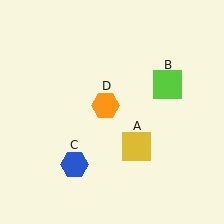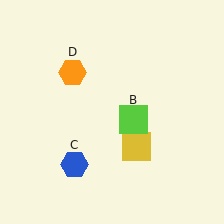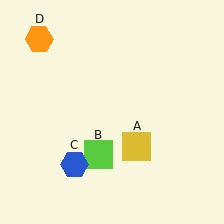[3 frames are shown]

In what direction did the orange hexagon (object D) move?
The orange hexagon (object D) moved up and to the left.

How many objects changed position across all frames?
2 objects changed position: lime square (object B), orange hexagon (object D).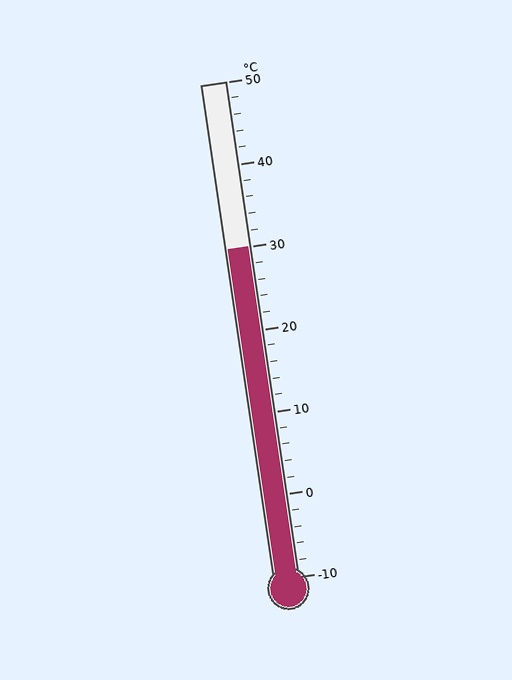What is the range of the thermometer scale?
The thermometer scale ranges from -10°C to 50°C.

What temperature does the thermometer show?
The thermometer shows approximately 30°C.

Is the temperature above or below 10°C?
The temperature is above 10°C.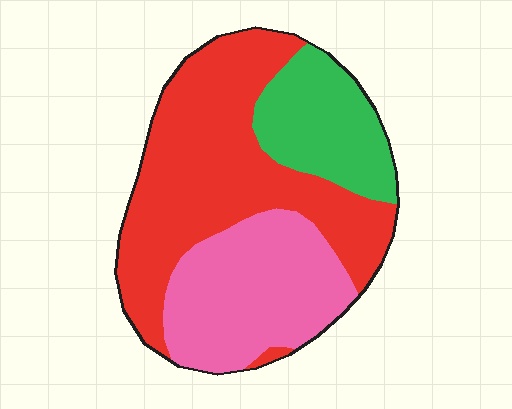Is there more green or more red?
Red.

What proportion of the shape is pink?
Pink takes up about one third (1/3) of the shape.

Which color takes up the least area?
Green, at roughly 20%.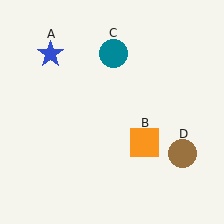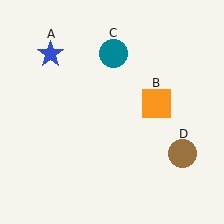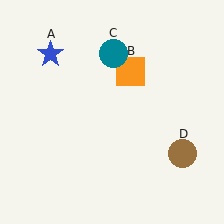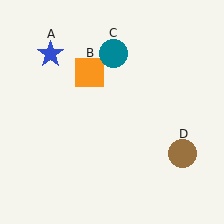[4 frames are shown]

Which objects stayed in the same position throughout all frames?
Blue star (object A) and teal circle (object C) and brown circle (object D) remained stationary.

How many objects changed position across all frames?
1 object changed position: orange square (object B).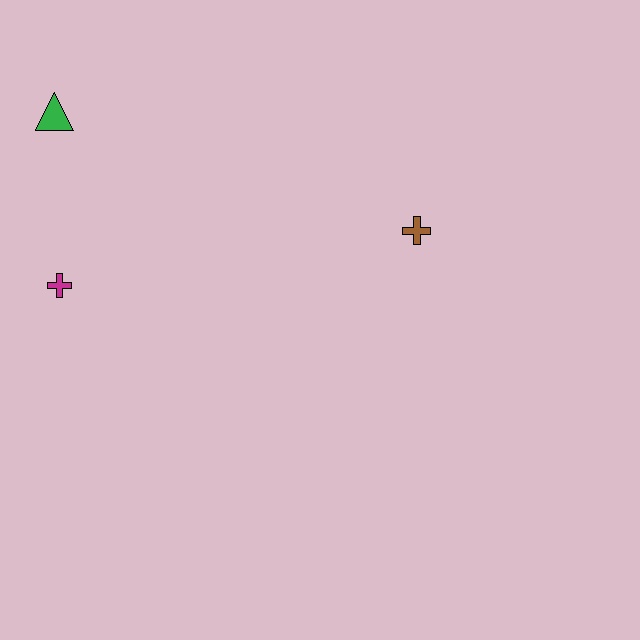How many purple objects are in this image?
There are no purple objects.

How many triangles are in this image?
There is 1 triangle.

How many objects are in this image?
There are 3 objects.